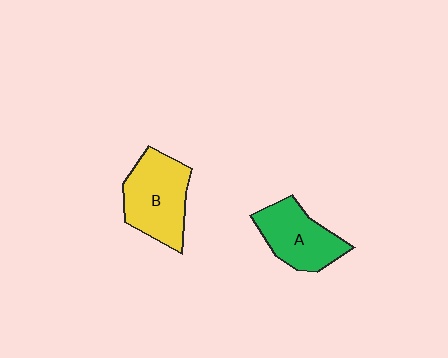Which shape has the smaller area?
Shape A (green).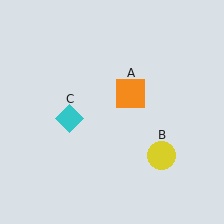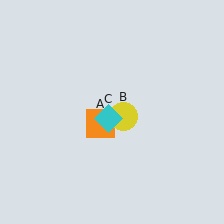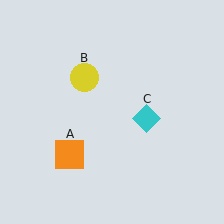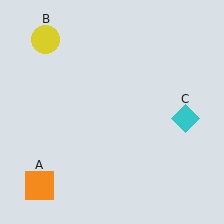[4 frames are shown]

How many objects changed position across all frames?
3 objects changed position: orange square (object A), yellow circle (object B), cyan diamond (object C).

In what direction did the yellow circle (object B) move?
The yellow circle (object B) moved up and to the left.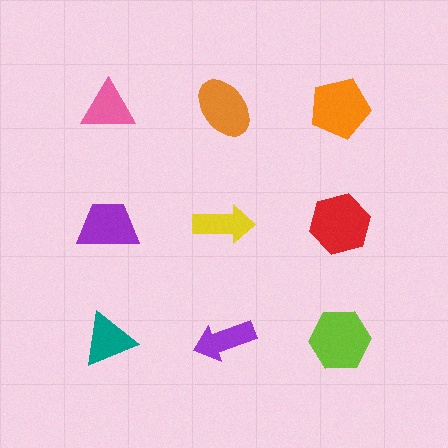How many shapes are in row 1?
3 shapes.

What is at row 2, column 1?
A purple trapezoid.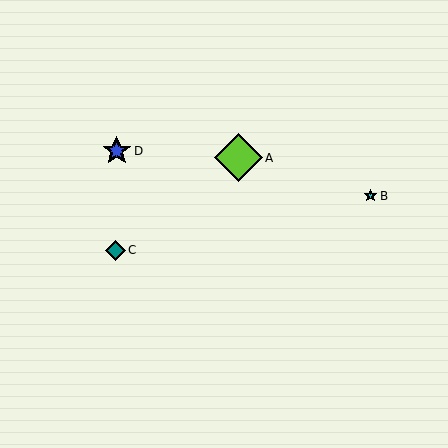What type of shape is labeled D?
Shape D is a blue star.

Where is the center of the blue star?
The center of the blue star is at (117, 151).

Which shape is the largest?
The lime diamond (labeled A) is the largest.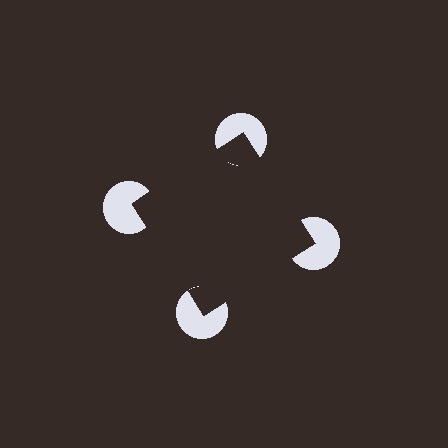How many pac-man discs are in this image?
There are 4 — one at each vertex of the illusory square.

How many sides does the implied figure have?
4 sides.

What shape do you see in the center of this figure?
An illusory square — its edges are inferred from the aligned wedge cuts in the pac-man discs, not physically drawn.